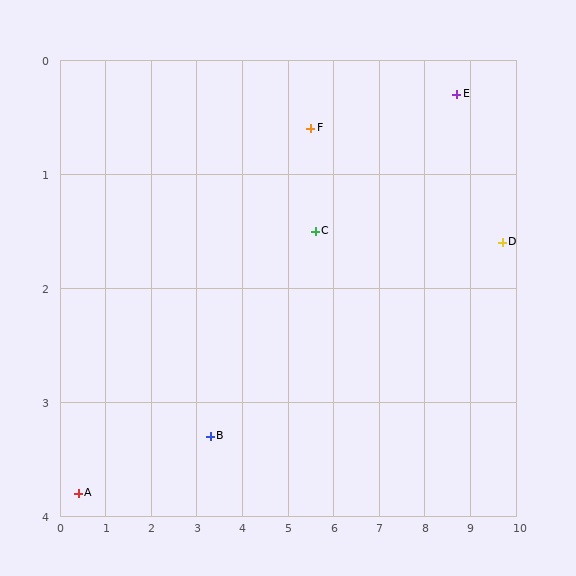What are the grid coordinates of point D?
Point D is at approximately (9.7, 1.6).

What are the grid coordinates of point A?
Point A is at approximately (0.4, 3.8).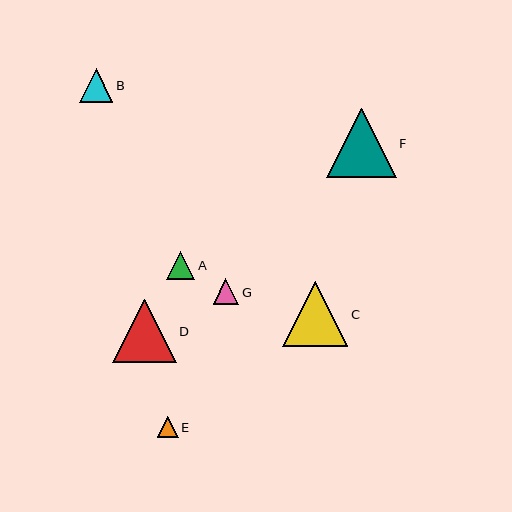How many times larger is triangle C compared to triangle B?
Triangle C is approximately 2.0 times the size of triangle B.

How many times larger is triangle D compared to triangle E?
Triangle D is approximately 3.0 times the size of triangle E.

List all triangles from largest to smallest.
From largest to smallest: F, C, D, B, A, G, E.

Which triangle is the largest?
Triangle F is the largest with a size of approximately 69 pixels.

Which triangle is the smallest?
Triangle E is the smallest with a size of approximately 21 pixels.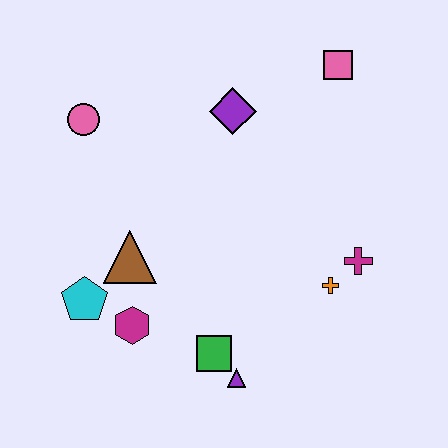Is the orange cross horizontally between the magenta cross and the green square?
Yes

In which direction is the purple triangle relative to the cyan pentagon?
The purple triangle is to the right of the cyan pentagon.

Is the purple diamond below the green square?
No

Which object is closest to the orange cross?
The magenta cross is closest to the orange cross.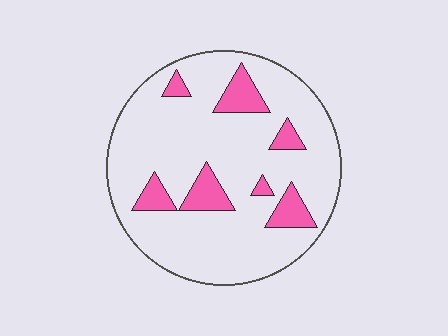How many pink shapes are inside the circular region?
7.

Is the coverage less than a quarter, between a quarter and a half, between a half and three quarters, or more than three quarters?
Less than a quarter.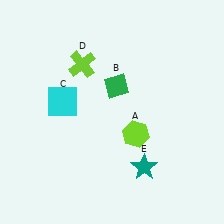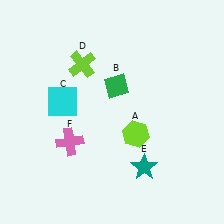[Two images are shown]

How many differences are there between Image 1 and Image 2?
There is 1 difference between the two images.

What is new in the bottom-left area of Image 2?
A pink cross (F) was added in the bottom-left area of Image 2.